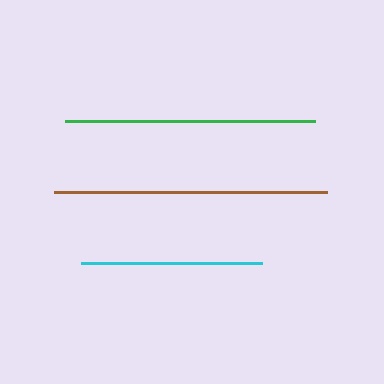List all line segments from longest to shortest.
From longest to shortest: brown, green, cyan.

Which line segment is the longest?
The brown line is the longest at approximately 273 pixels.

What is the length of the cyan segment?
The cyan segment is approximately 181 pixels long.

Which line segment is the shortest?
The cyan line is the shortest at approximately 181 pixels.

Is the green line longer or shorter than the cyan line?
The green line is longer than the cyan line.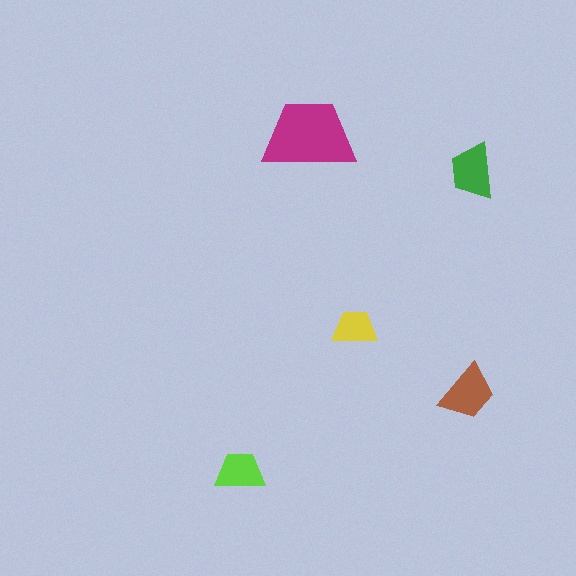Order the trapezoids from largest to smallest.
the magenta one, the brown one, the green one, the lime one, the yellow one.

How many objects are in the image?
There are 5 objects in the image.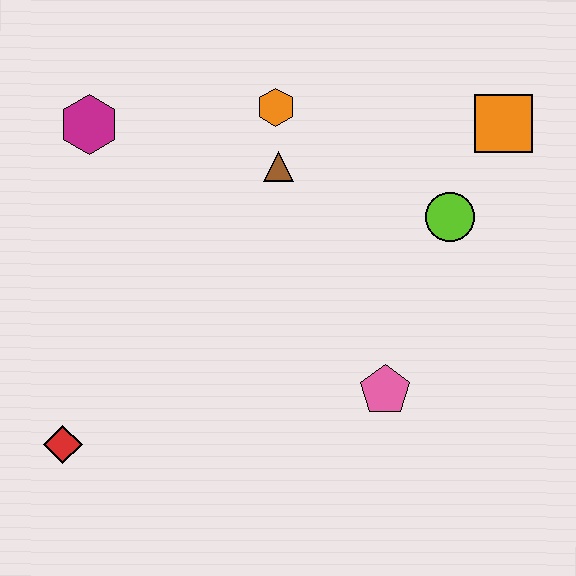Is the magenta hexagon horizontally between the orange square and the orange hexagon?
No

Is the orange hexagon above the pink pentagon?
Yes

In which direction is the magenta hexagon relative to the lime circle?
The magenta hexagon is to the left of the lime circle.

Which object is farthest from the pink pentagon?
The magenta hexagon is farthest from the pink pentagon.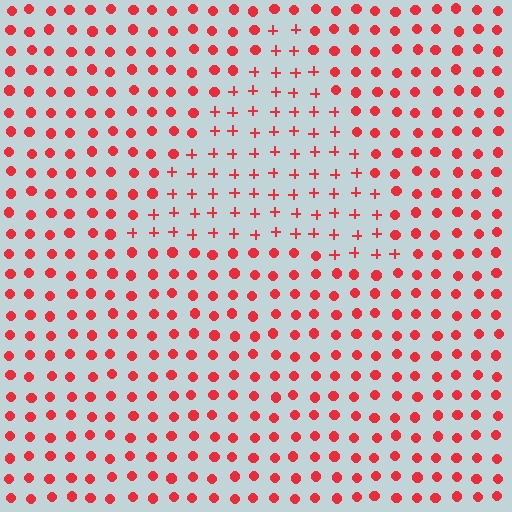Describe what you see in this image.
The image is filled with small red elements arranged in a uniform grid. A triangle-shaped region contains plus signs, while the surrounding area contains circles. The boundary is defined purely by the change in element shape.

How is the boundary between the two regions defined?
The boundary is defined by a change in element shape: plus signs inside vs. circles outside. All elements share the same color and spacing.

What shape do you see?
I see a triangle.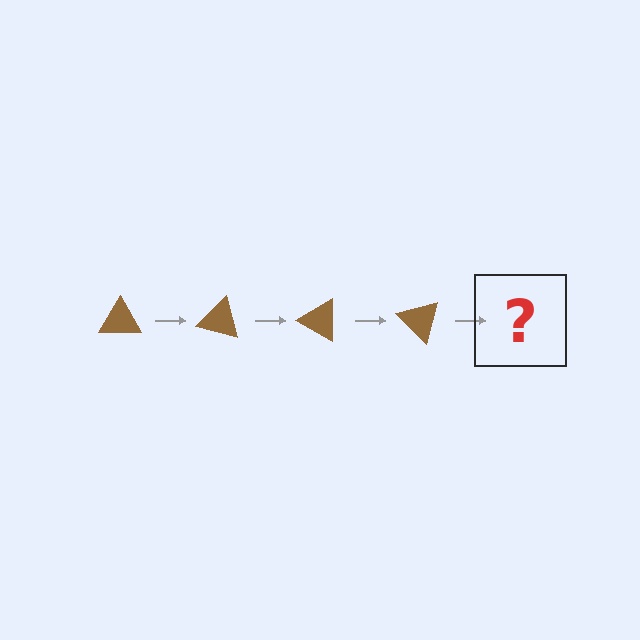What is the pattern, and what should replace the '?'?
The pattern is that the triangle rotates 15 degrees each step. The '?' should be a brown triangle rotated 60 degrees.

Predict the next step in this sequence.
The next step is a brown triangle rotated 60 degrees.